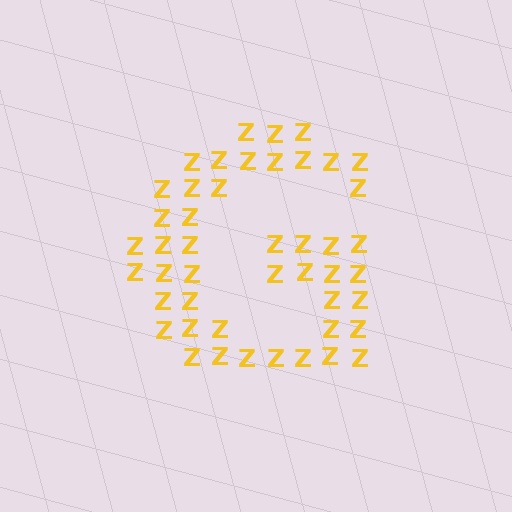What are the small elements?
The small elements are letter Z's.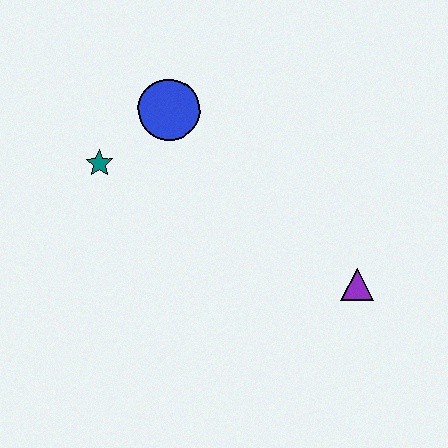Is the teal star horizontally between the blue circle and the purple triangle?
No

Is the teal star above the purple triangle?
Yes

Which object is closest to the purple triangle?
The blue circle is closest to the purple triangle.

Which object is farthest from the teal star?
The purple triangle is farthest from the teal star.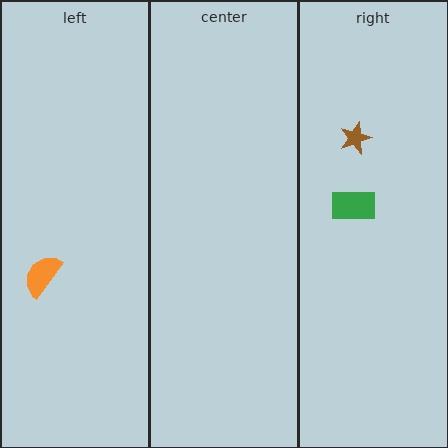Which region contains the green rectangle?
The right region.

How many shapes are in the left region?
1.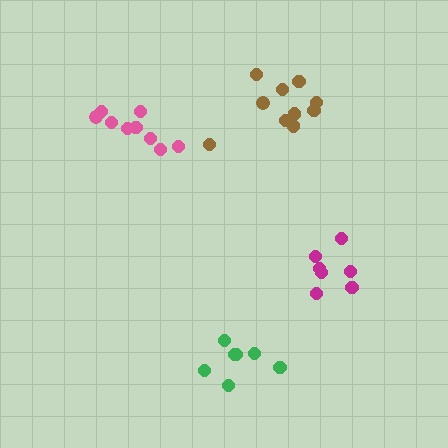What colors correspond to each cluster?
The clusters are colored: pink, brown, magenta, green.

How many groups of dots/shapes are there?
There are 4 groups.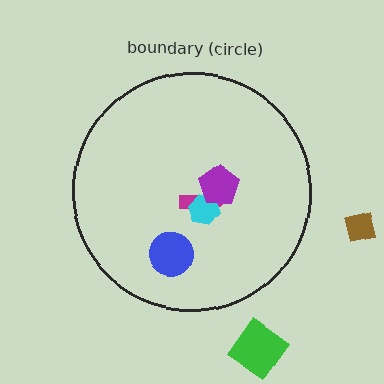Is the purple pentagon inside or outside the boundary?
Inside.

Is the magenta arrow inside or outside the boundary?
Inside.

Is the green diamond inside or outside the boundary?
Outside.